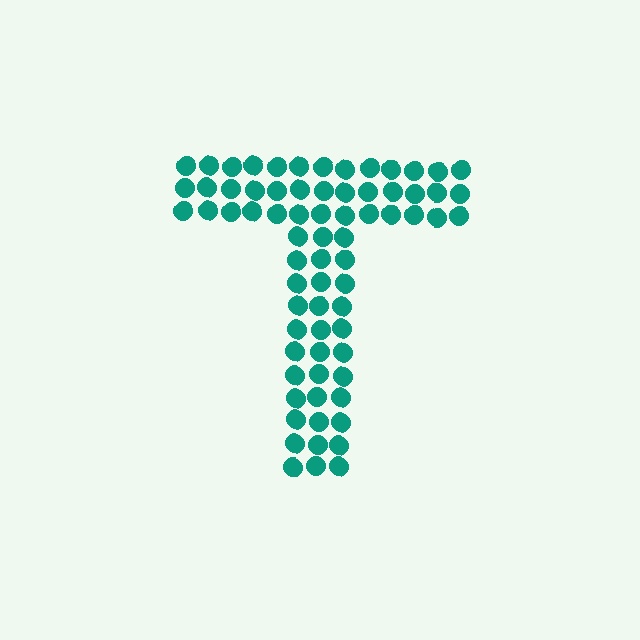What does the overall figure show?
The overall figure shows the letter T.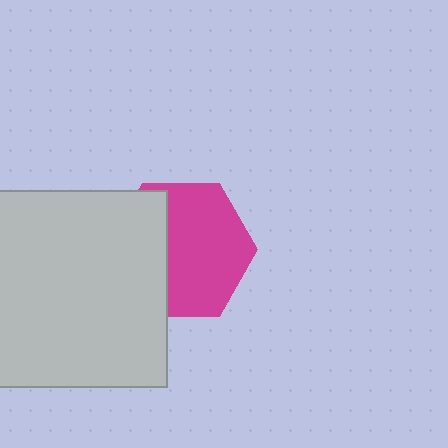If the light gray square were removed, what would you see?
You would see the complete magenta hexagon.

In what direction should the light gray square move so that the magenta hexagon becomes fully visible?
The light gray square should move left. That is the shortest direction to clear the overlap and leave the magenta hexagon fully visible.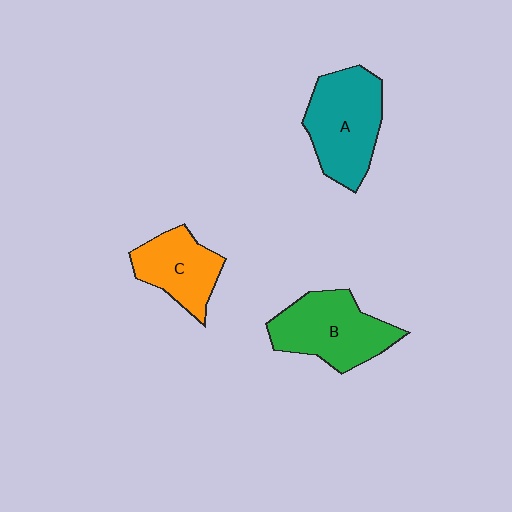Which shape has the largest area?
Shape A (teal).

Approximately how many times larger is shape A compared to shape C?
Approximately 1.4 times.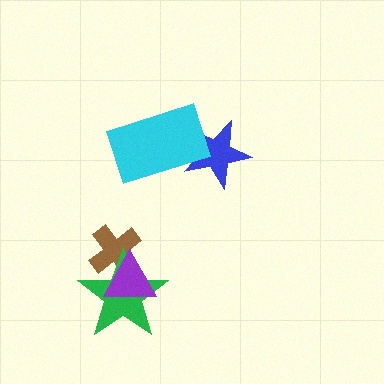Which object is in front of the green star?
The purple triangle is in front of the green star.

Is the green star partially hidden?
Yes, it is partially covered by another shape.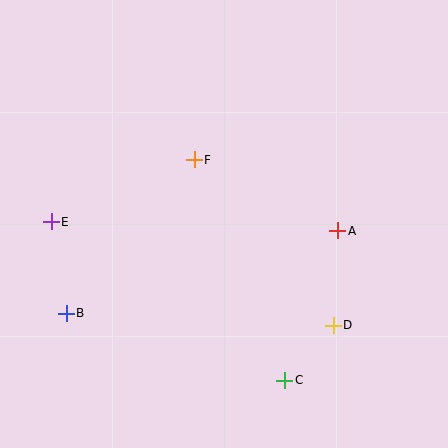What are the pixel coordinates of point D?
Point D is at (333, 325).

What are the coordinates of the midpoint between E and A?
The midpoint between E and A is at (195, 226).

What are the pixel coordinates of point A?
Point A is at (338, 231).